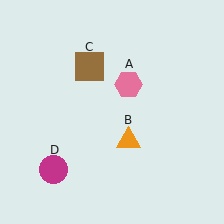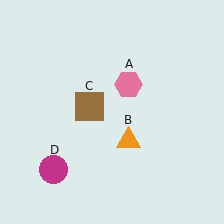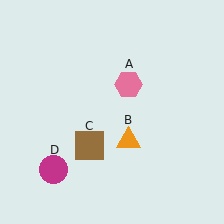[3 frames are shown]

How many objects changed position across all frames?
1 object changed position: brown square (object C).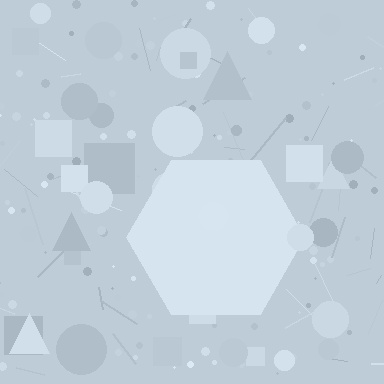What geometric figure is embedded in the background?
A hexagon is embedded in the background.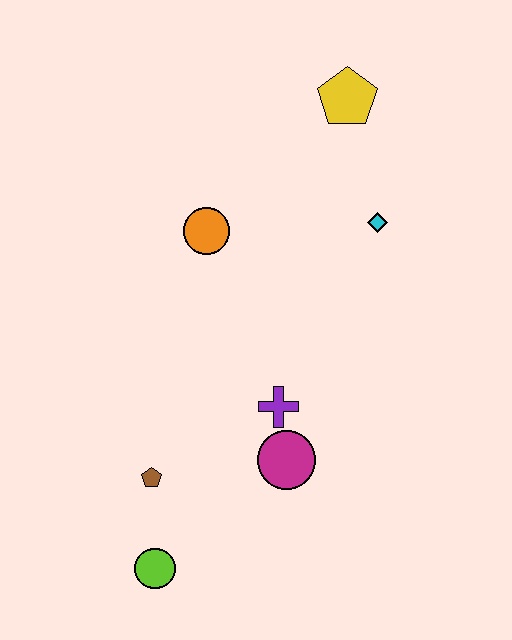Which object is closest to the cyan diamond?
The yellow pentagon is closest to the cyan diamond.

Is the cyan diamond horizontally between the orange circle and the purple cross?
No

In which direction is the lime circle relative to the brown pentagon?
The lime circle is below the brown pentagon.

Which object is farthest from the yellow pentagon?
The lime circle is farthest from the yellow pentagon.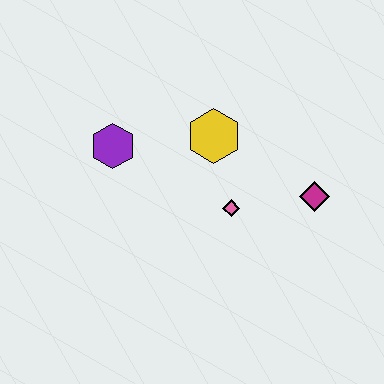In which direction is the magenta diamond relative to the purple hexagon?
The magenta diamond is to the right of the purple hexagon.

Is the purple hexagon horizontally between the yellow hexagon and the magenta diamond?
No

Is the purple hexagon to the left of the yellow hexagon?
Yes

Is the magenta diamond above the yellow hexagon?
No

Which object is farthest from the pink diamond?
The purple hexagon is farthest from the pink diamond.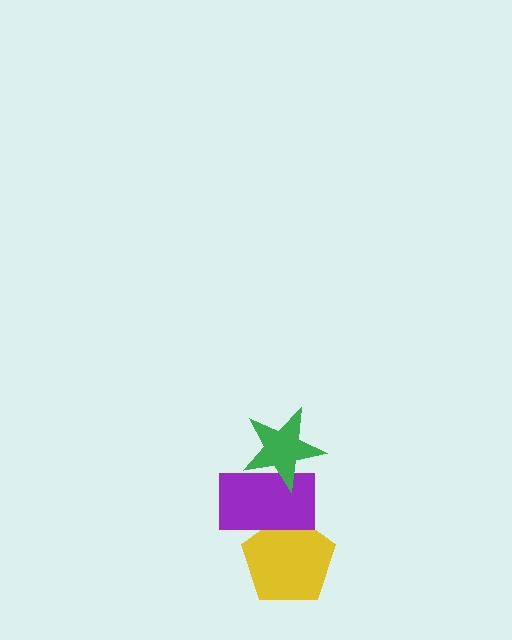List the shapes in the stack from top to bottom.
From top to bottom: the green star, the purple rectangle, the yellow pentagon.